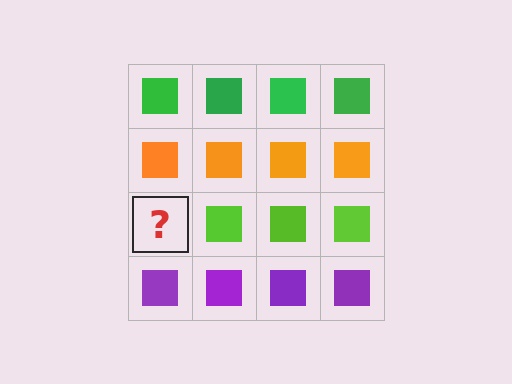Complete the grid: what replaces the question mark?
The question mark should be replaced with a lime square.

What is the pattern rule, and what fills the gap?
The rule is that each row has a consistent color. The gap should be filled with a lime square.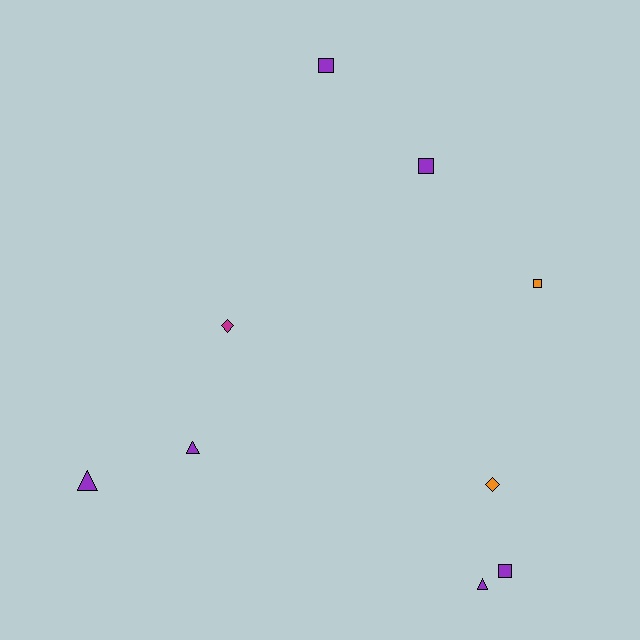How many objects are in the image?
There are 9 objects.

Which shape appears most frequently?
Square, with 4 objects.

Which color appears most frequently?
Purple, with 6 objects.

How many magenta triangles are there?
There are no magenta triangles.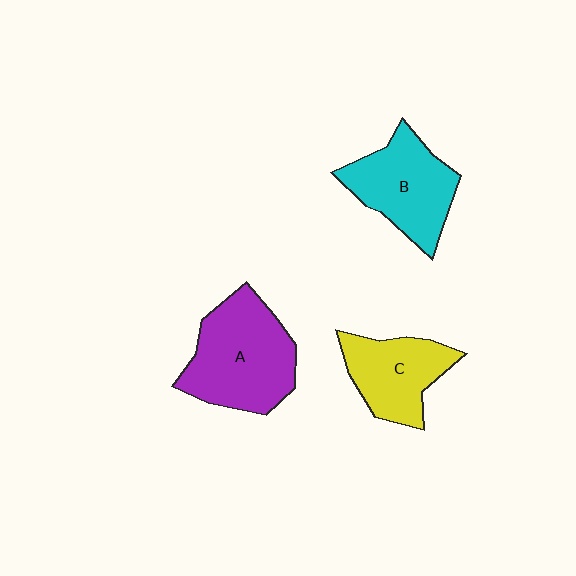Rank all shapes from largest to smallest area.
From largest to smallest: A (purple), B (cyan), C (yellow).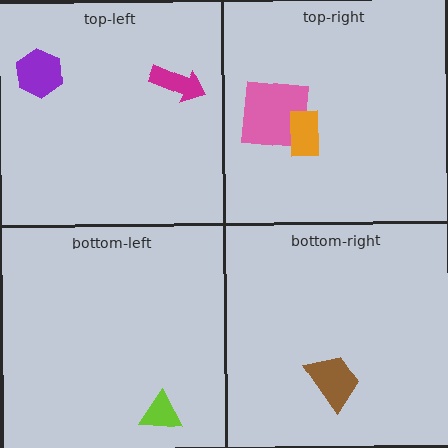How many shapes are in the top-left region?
2.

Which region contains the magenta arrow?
The top-left region.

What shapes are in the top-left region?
The magenta arrow, the purple hexagon.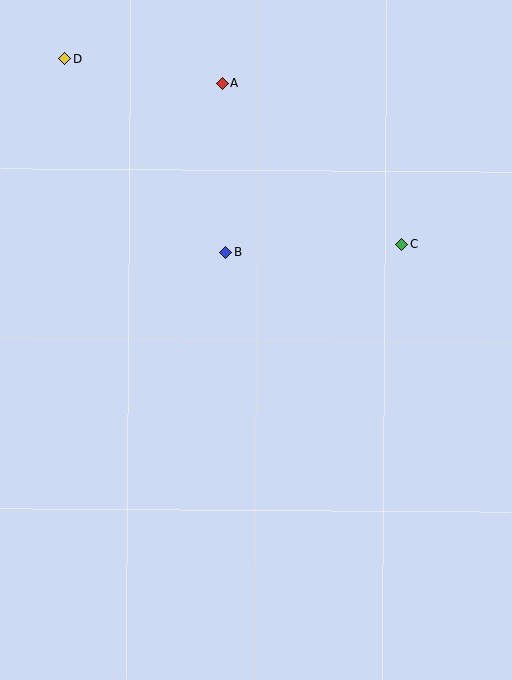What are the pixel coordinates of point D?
Point D is at (65, 58).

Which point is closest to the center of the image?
Point B at (225, 252) is closest to the center.